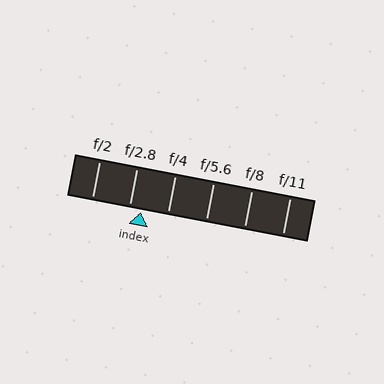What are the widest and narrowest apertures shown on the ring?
The widest aperture shown is f/2 and the narrowest is f/11.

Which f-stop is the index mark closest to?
The index mark is closest to f/2.8.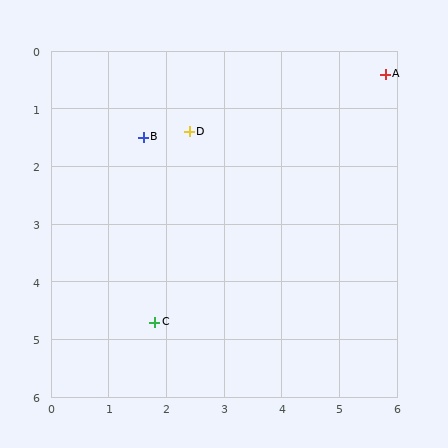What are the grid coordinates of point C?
Point C is at approximately (1.8, 4.7).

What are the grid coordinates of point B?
Point B is at approximately (1.6, 1.5).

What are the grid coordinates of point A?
Point A is at approximately (5.8, 0.4).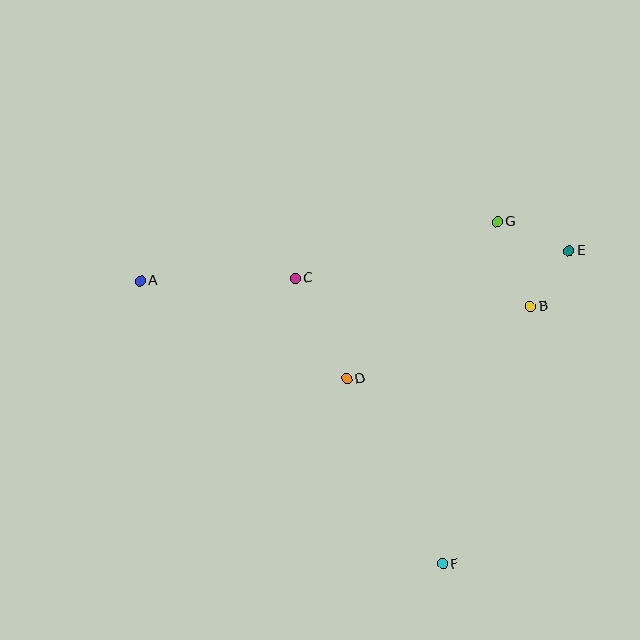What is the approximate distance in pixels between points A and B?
The distance between A and B is approximately 391 pixels.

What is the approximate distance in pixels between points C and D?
The distance between C and D is approximately 113 pixels.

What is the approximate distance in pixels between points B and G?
The distance between B and G is approximately 91 pixels.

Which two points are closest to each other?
Points B and E are closest to each other.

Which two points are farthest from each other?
Points A and E are farthest from each other.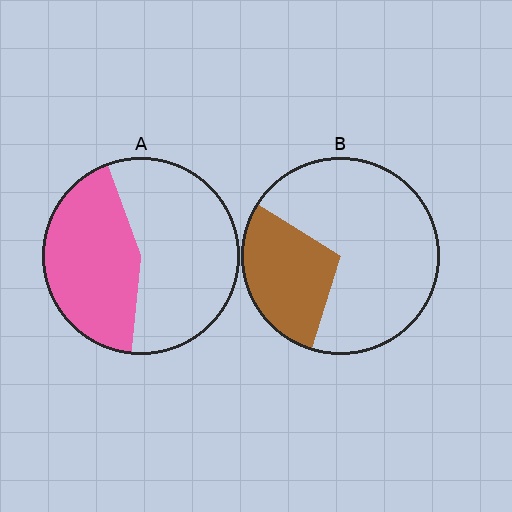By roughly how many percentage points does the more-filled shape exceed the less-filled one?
By roughly 15 percentage points (A over B).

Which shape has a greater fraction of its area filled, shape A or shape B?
Shape A.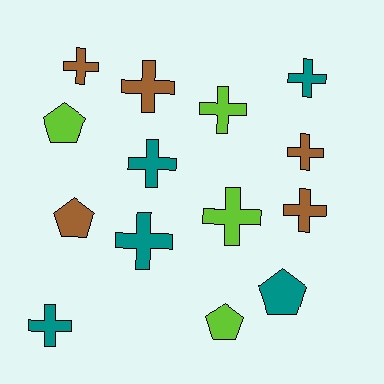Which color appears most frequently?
Brown, with 5 objects.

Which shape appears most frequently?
Cross, with 10 objects.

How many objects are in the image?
There are 14 objects.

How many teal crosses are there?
There are 4 teal crosses.